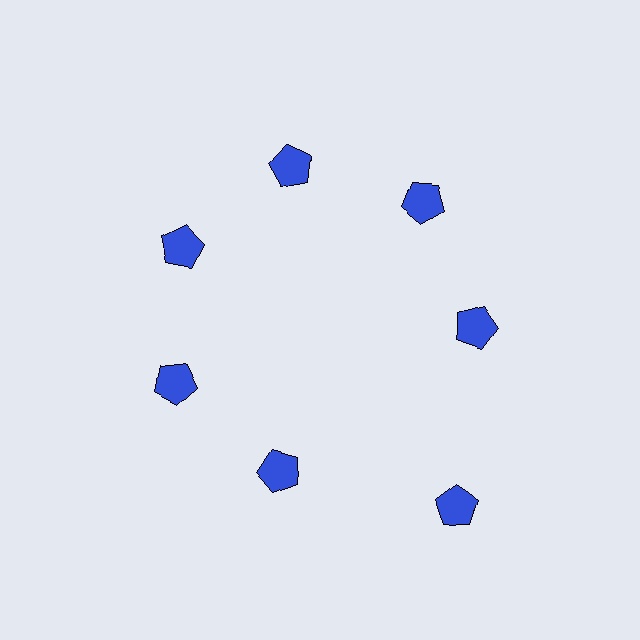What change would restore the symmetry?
The symmetry would be restored by moving it inward, back onto the ring so that all 7 pentagons sit at equal angles and equal distance from the center.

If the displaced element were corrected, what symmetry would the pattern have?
It would have 7-fold rotational symmetry — the pattern would map onto itself every 51 degrees.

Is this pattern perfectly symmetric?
No. The 7 blue pentagons are arranged in a ring, but one element near the 5 o'clock position is pushed outward from the center, breaking the 7-fold rotational symmetry.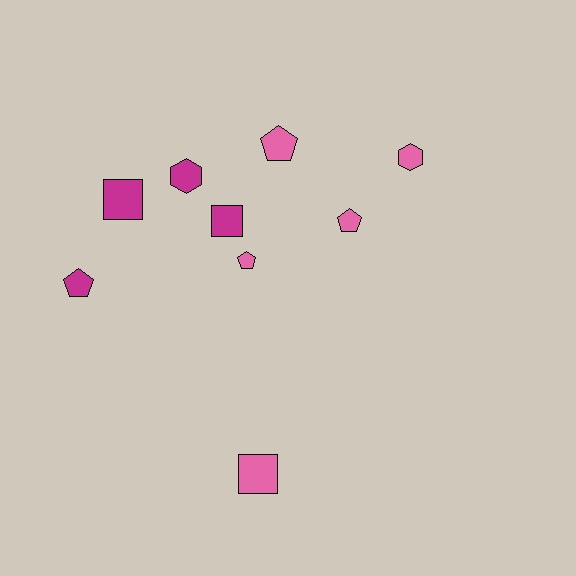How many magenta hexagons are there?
There is 1 magenta hexagon.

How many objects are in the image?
There are 9 objects.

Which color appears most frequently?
Pink, with 5 objects.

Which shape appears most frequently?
Pentagon, with 4 objects.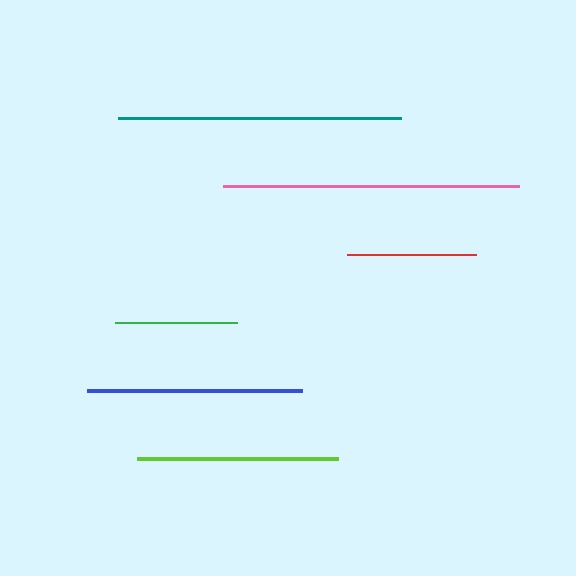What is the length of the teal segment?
The teal segment is approximately 283 pixels long.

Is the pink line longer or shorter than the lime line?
The pink line is longer than the lime line.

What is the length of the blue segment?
The blue segment is approximately 215 pixels long.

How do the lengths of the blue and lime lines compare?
The blue and lime lines are approximately the same length.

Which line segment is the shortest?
The green line is the shortest at approximately 122 pixels.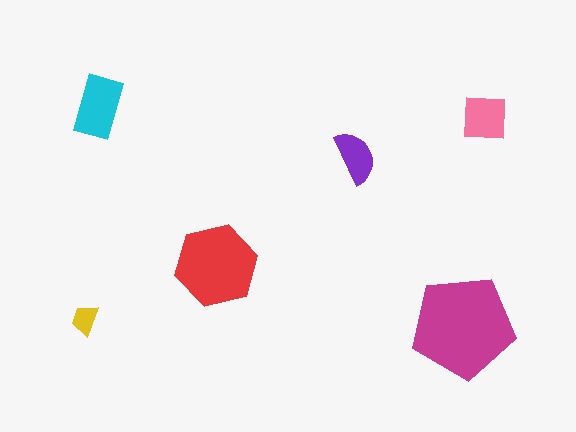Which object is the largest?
The magenta pentagon.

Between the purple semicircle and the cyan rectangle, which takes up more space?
The cyan rectangle.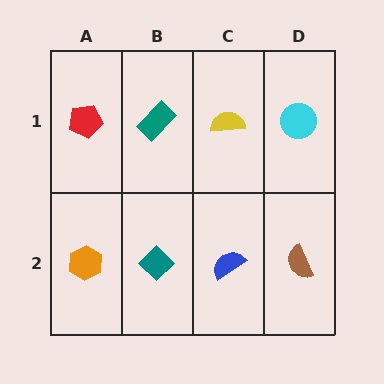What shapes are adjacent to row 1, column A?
An orange hexagon (row 2, column A), a teal rectangle (row 1, column B).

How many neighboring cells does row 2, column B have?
3.